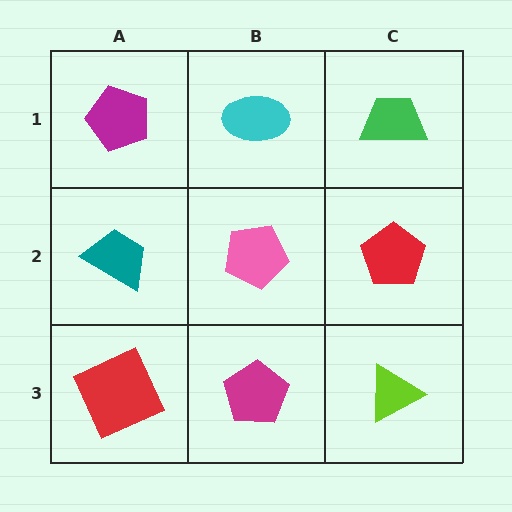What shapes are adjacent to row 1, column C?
A red pentagon (row 2, column C), a cyan ellipse (row 1, column B).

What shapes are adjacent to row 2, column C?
A green trapezoid (row 1, column C), a lime triangle (row 3, column C), a pink pentagon (row 2, column B).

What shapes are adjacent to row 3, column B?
A pink pentagon (row 2, column B), a red square (row 3, column A), a lime triangle (row 3, column C).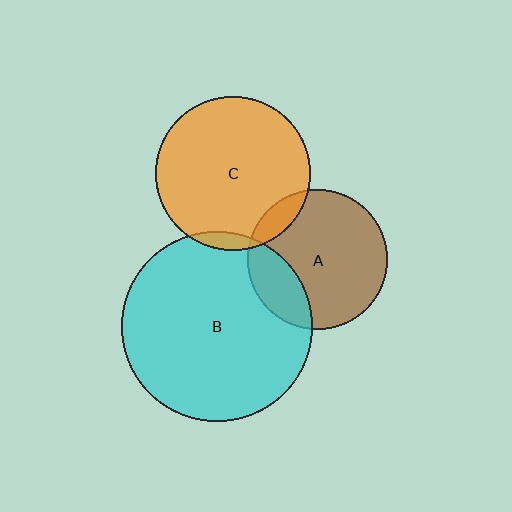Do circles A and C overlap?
Yes.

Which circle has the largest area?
Circle B (cyan).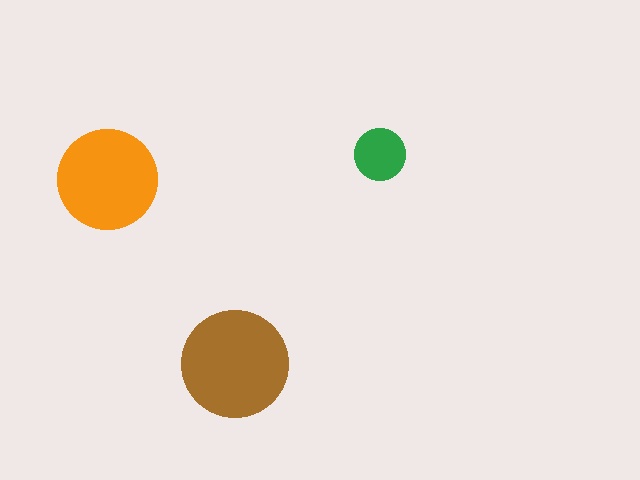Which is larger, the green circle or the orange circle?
The orange one.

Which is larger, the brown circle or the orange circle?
The brown one.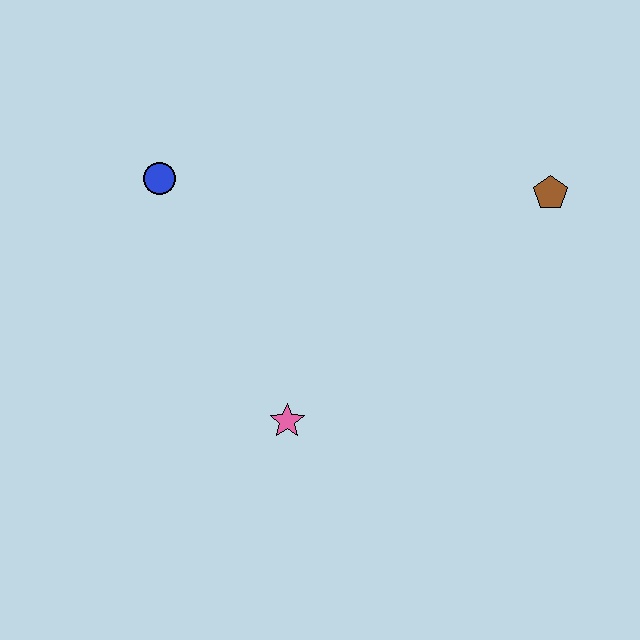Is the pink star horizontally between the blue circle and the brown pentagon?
Yes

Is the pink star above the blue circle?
No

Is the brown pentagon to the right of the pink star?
Yes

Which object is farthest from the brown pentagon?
The blue circle is farthest from the brown pentagon.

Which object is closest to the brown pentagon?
The pink star is closest to the brown pentagon.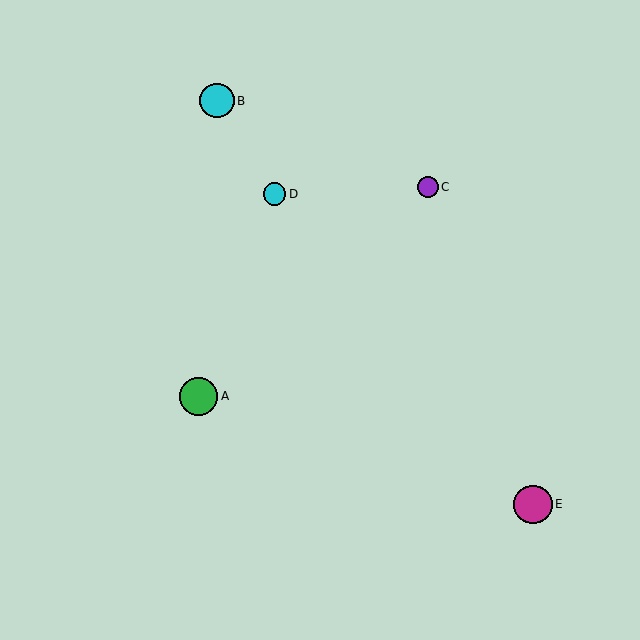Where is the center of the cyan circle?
The center of the cyan circle is at (217, 101).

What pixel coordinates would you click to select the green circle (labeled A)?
Click at (199, 396) to select the green circle A.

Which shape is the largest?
The magenta circle (labeled E) is the largest.